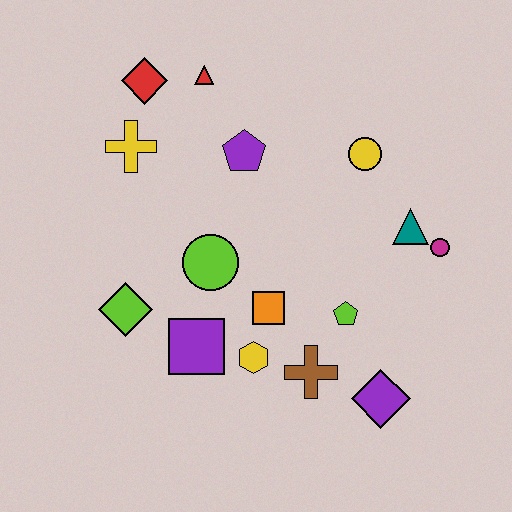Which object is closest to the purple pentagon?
The red triangle is closest to the purple pentagon.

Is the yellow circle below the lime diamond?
No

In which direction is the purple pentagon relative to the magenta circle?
The purple pentagon is to the left of the magenta circle.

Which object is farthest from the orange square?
The red diamond is farthest from the orange square.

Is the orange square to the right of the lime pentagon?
No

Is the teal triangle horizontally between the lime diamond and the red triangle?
No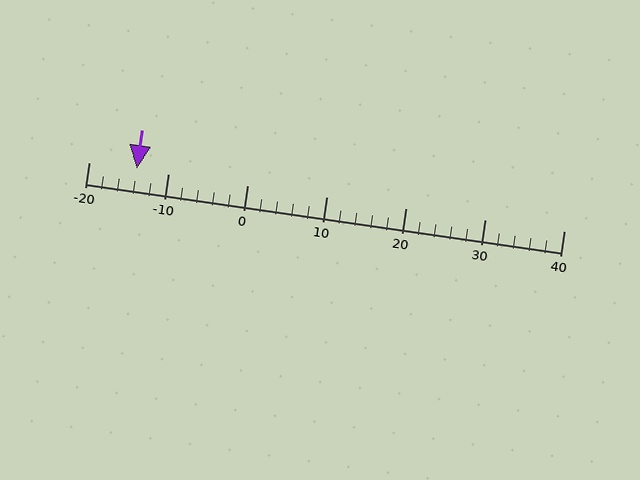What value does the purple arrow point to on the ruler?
The purple arrow points to approximately -14.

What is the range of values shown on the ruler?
The ruler shows values from -20 to 40.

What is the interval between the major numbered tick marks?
The major tick marks are spaced 10 units apart.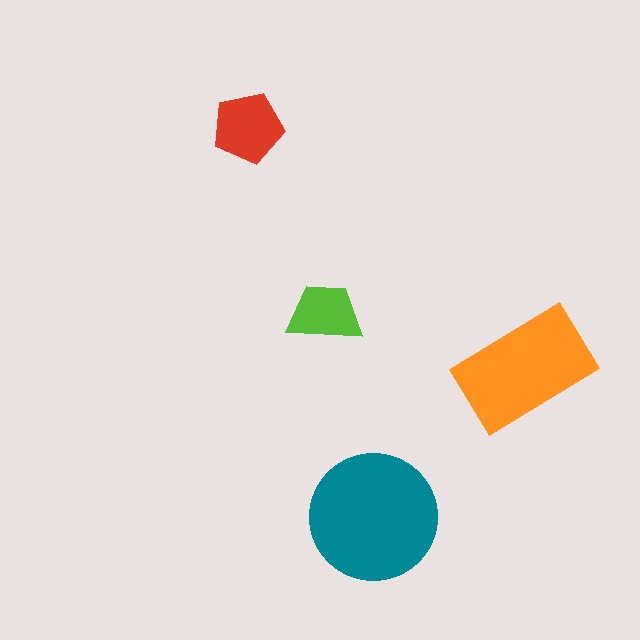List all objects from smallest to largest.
The lime trapezoid, the red pentagon, the orange rectangle, the teal circle.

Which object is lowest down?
The teal circle is bottommost.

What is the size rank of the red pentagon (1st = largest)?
3rd.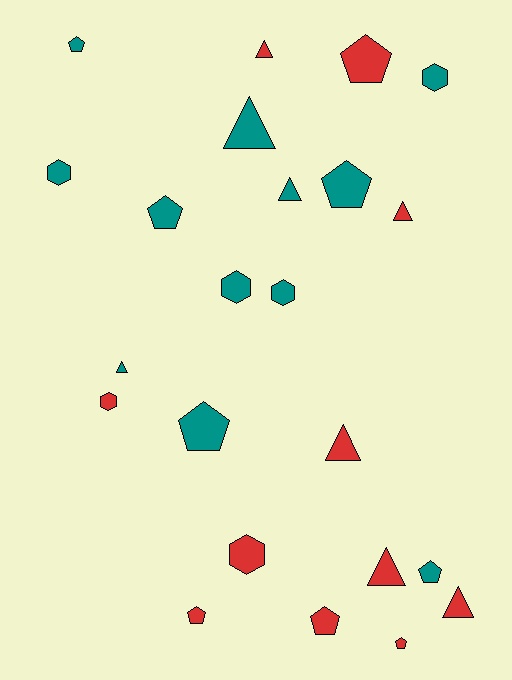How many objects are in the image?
There are 23 objects.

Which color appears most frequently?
Teal, with 12 objects.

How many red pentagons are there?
There are 4 red pentagons.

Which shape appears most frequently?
Pentagon, with 9 objects.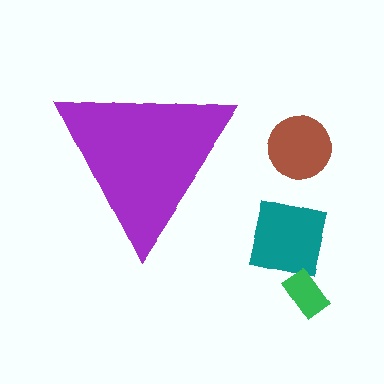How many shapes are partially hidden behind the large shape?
0 shapes are partially hidden.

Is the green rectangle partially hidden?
No, the green rectangle is fully visible.